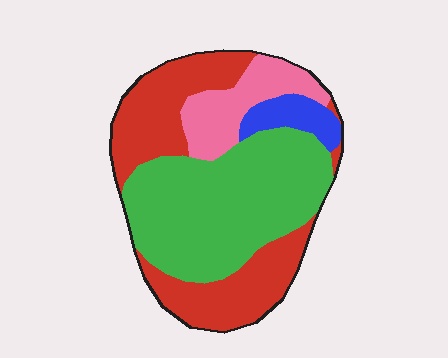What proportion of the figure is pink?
Pink takes up about one eighth (1/8) of the figure.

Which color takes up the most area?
Green, at roughly 45%.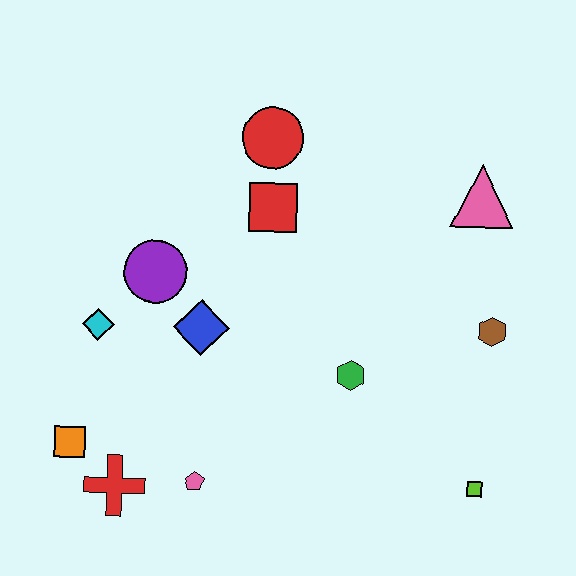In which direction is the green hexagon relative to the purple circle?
The green hexagon is to the right of the purple circle.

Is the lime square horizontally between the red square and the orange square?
No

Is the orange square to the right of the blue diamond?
No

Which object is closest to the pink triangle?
The brown hexagon is closest to the pink triangle.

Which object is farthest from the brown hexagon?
The orange square is farthest from the brown hexagon.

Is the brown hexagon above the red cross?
Yes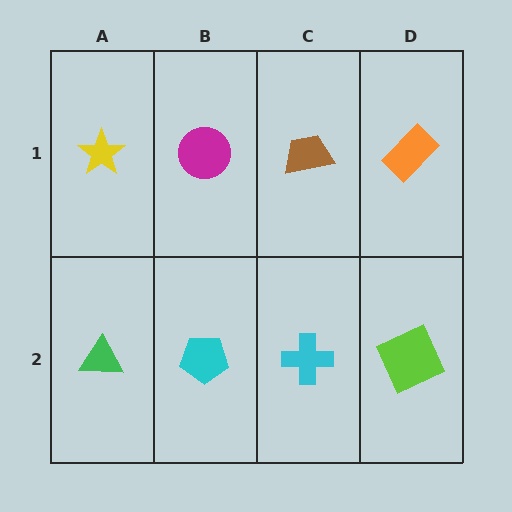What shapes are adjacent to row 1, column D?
A lime square (row 2, column D), a brown trapezoid (row 1, column C).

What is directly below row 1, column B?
A cyan pentagon.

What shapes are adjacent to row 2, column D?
An orange rectangle (row 1, column D), a cyan cross (row 2, column C).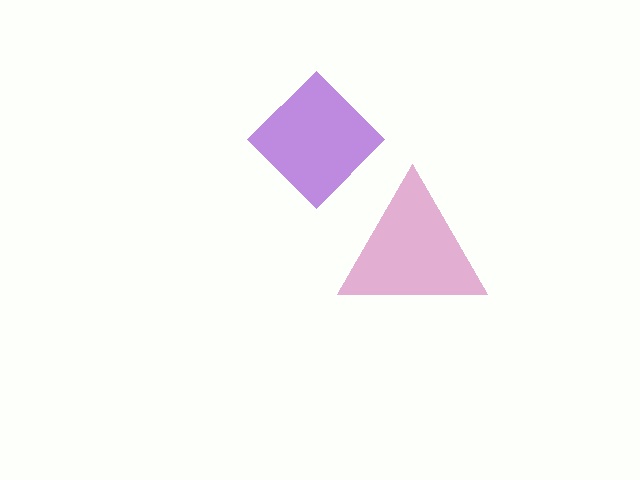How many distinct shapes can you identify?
There are 2 distinct shapes: a magenta triangle, a purple diamond.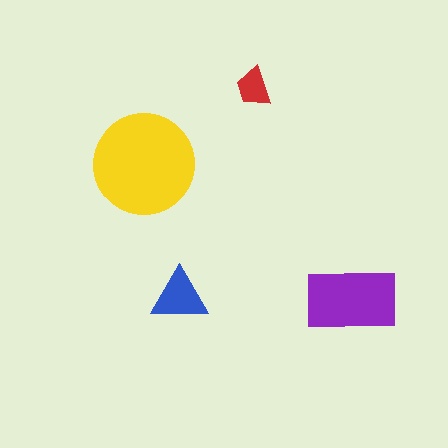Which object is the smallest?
The red trapezoid.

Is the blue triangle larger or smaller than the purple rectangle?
Smaller.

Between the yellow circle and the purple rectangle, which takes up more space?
The yellow circle.